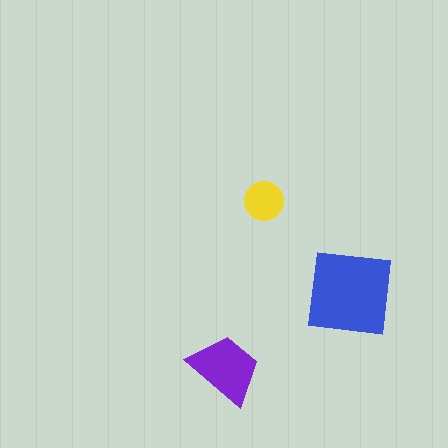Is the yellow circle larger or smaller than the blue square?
Smaller.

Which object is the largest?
The blue square.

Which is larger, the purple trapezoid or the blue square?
The blue square.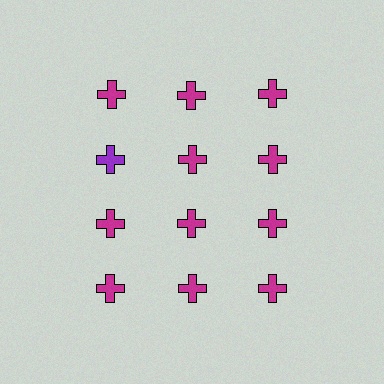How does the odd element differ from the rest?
It has a different color: purple instead of magenta.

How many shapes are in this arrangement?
There are 12 shapes arranged in a grid pattern.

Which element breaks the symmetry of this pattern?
The purple cross in the second row, leftmost column breaks the symmetry. All other shapes are magenta crosses.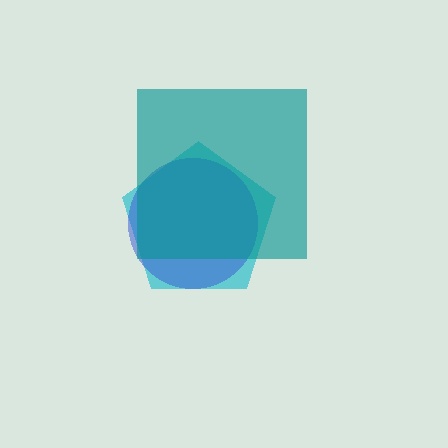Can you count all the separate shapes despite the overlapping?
Yes, there are 3 separate shapes.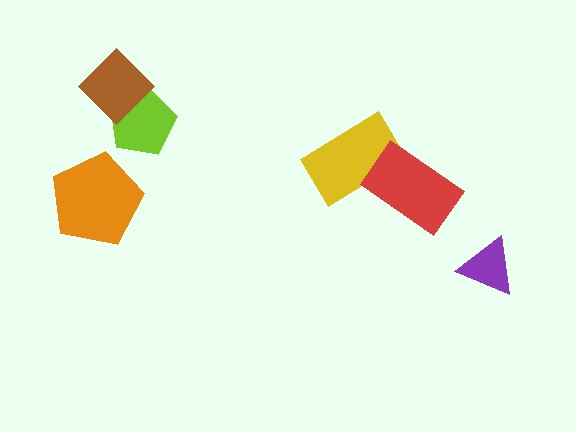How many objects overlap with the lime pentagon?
1 object overlaps with the lime pentagon.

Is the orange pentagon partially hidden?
No, no other shape covers it.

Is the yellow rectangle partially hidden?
Yes, it is partially covered by another shape.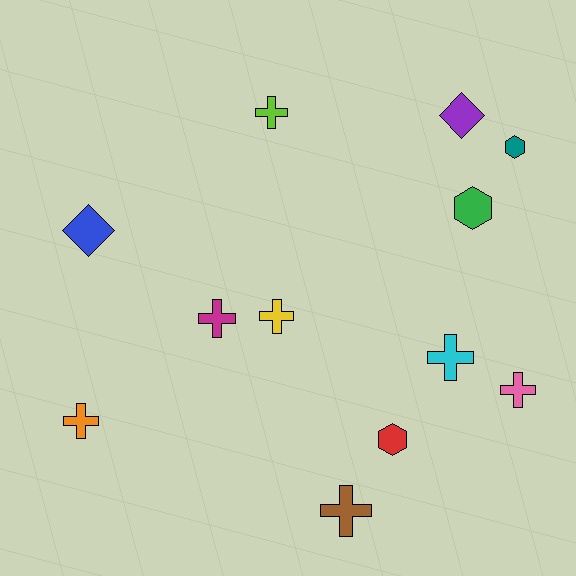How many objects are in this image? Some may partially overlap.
There are 12 objects.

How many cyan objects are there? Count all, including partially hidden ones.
There is 1 cyan object.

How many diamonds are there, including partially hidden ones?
There are 2 diamonds.